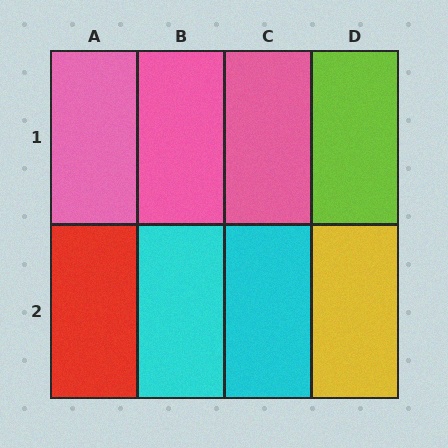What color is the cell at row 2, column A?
Red.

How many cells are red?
1 cell is red.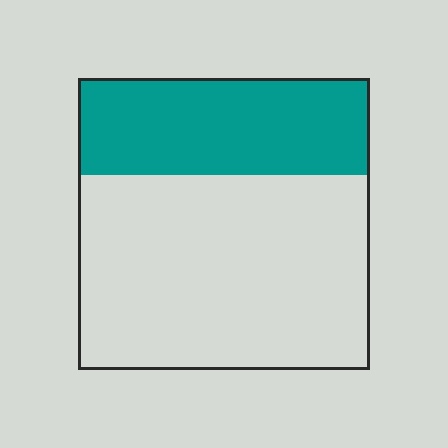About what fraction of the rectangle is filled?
About one third (1/3).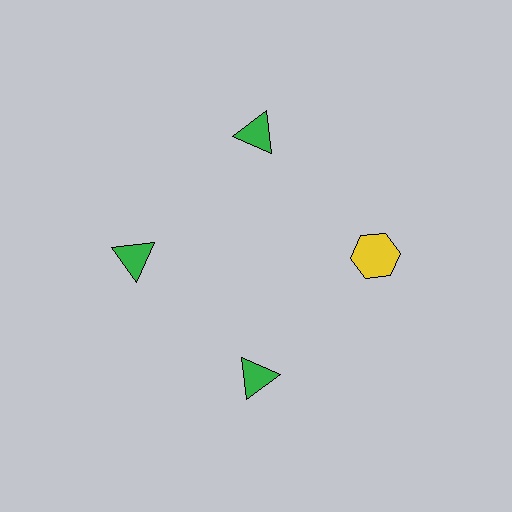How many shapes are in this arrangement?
There are 4 shapes arranged in a ring pattern.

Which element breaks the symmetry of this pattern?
The yellow hexagon at roughly the 3 o'clock position breaks the symmetry. All other shapes are green triangles.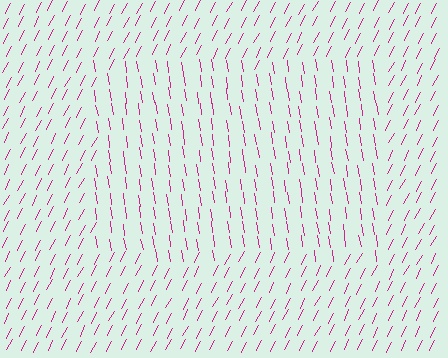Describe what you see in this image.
The image is filled with small magenta line segments. A rectangle region in the image has lines oriented differently from the surrounding lines, creating a visible texture boundary.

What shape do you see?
I see a rectangle.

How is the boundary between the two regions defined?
The boundary is defined purely by a change in line orientation (approximately 36 degrees difference). All lines are the same color and thickness.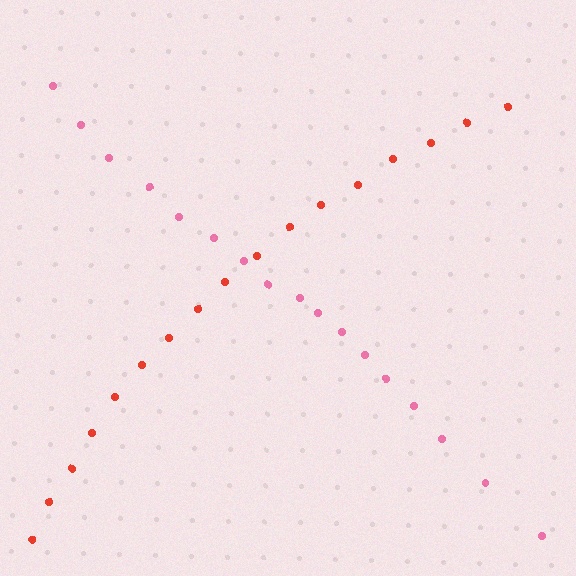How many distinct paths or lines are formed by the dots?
There are 2 distinct paths.